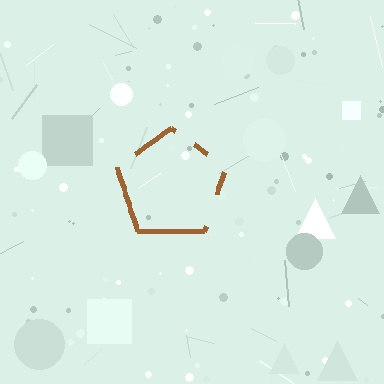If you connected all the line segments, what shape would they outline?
They would outline a pentagon.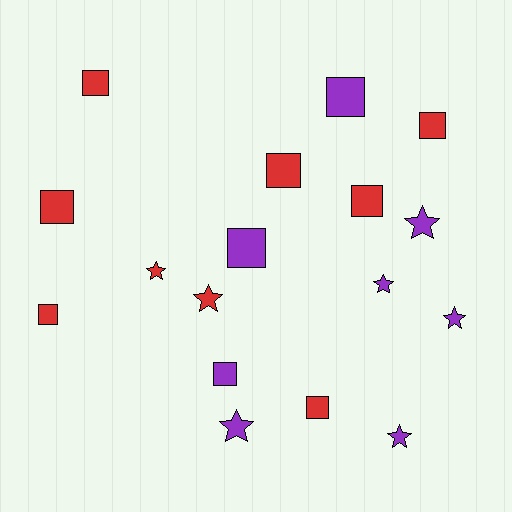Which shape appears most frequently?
Square, with 10 objects.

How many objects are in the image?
There are 17 objects.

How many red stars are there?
There are 2 red stars.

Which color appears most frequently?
Red, with 9 objects.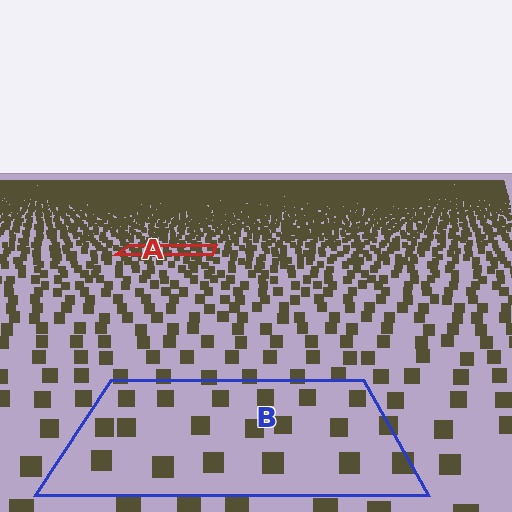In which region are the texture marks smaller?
The texture marks are smaller in region A, because it is farther away.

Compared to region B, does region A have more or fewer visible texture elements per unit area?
Region A has more texture elements per unit area — they are packed more densely because it is farther away.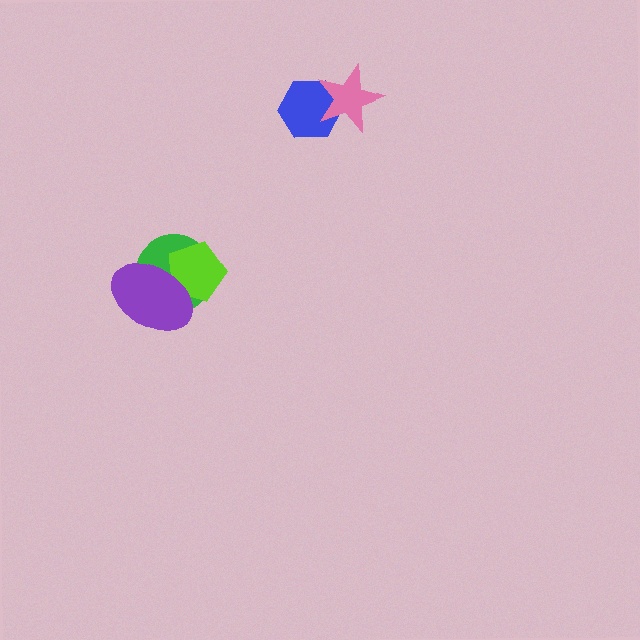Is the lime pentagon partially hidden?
Yes, it is partially covered by another shape.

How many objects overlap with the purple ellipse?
2 objects overlap with the purple ellipse.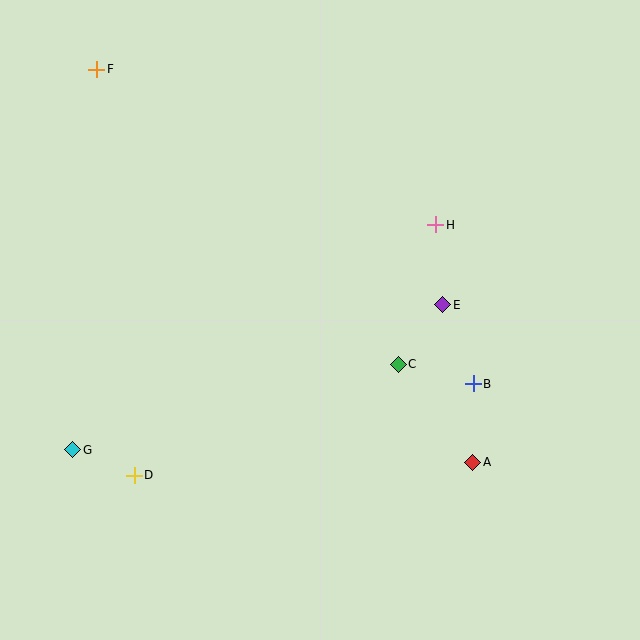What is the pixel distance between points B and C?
The distance between B and C is 78 pixels.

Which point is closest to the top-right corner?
Point H is closest to the top-right corner.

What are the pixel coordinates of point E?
Point E is at (443, 305).